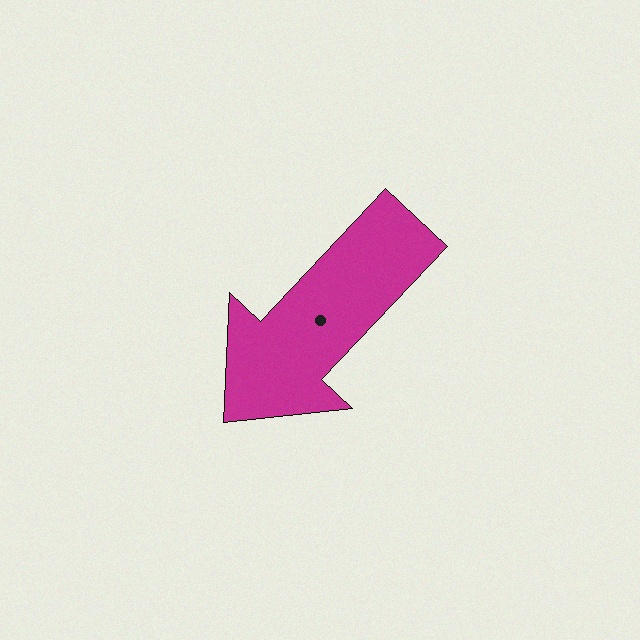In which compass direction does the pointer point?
Southwest.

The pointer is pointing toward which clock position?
Roughly 7 o'clock.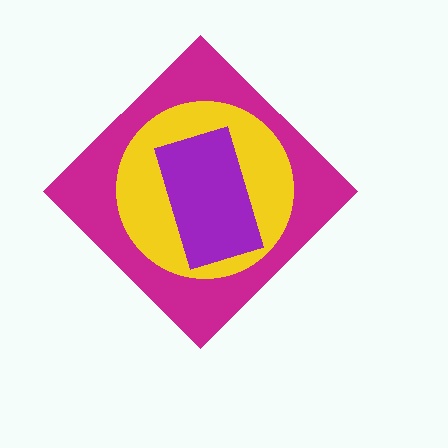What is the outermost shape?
The magenta diamond.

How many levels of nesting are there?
3.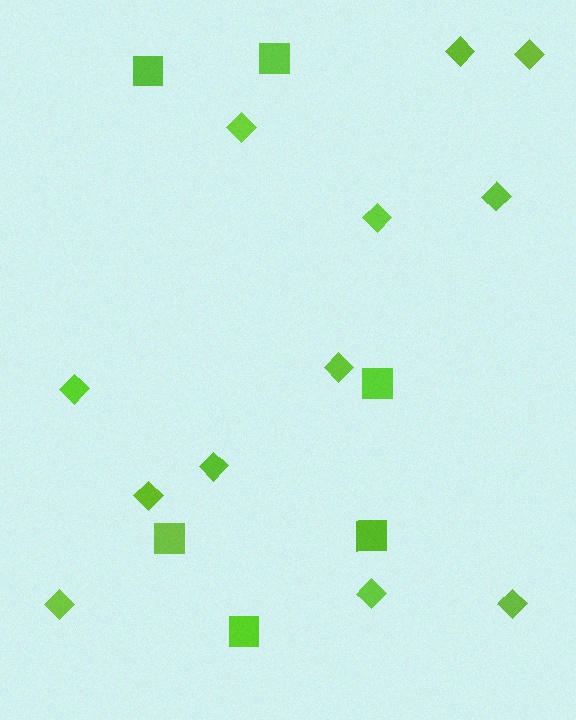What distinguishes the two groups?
There are 2 groups: one group of diamonds (12) and one group of squares (6).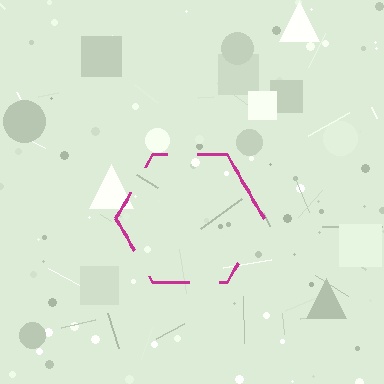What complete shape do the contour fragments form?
The contour fragments form a hexagon.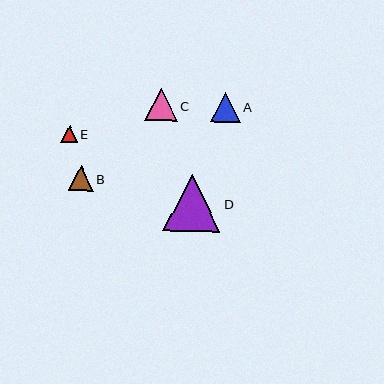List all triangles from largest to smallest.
From largest to smallest: D, C, A, B, E.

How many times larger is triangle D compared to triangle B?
Triangle D is approximately 2.3 times the size of triangle B.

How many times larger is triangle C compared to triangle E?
Triangle C is approximately 1.9 times the size of triangle E.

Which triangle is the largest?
Triangle D is the largest with a size of approximately 57 pixels.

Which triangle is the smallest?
Triangle E is the smallest with a size of approximately 17 pixels.